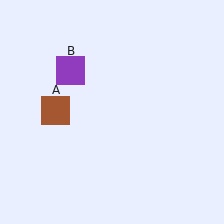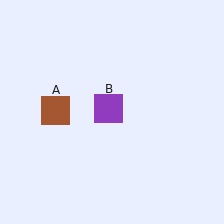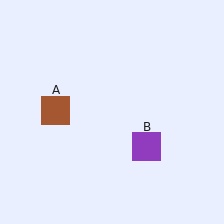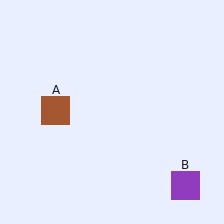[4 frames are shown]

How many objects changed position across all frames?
1 object changed position: purple square (object B).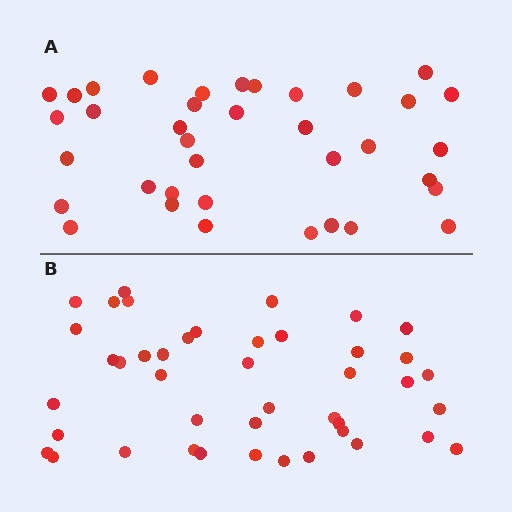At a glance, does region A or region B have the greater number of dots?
Region B (the bottom region) has more dots.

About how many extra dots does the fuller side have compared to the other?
Region B has about 6 more dots than region A.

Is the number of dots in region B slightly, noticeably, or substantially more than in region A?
Region B has only slightly more — the two regions are fairly close. The ratio is roughly 1.2 to 1.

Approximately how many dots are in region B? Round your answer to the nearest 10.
About 40 dots. (The exact count is 43, which rounds to 40.)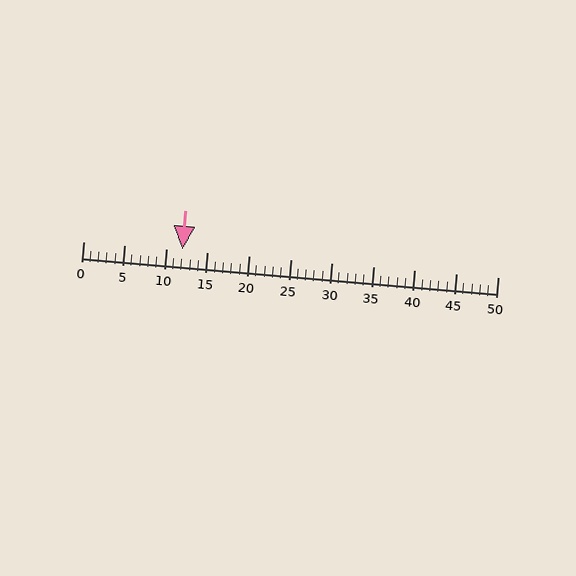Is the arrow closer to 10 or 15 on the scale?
The arrow is closer to 10.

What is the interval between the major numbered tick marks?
The major tick marks are spaced 5 units apart.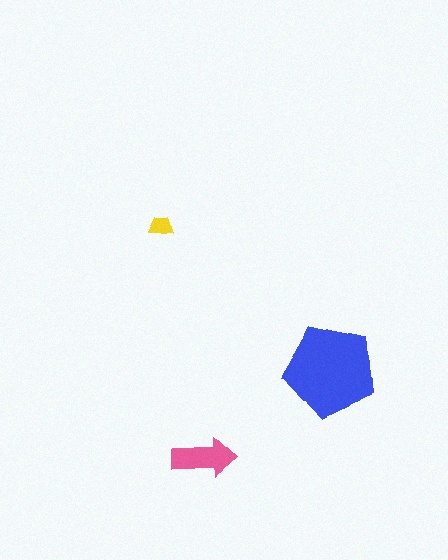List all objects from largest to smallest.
The blue pentagon, the pink arrow, the yellow trapezoid.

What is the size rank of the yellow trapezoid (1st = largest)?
3rd.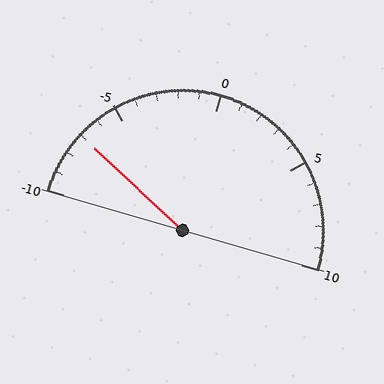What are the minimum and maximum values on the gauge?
The gauge ranges from -10 to 10.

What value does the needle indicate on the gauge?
The needle indicates approximately -7.